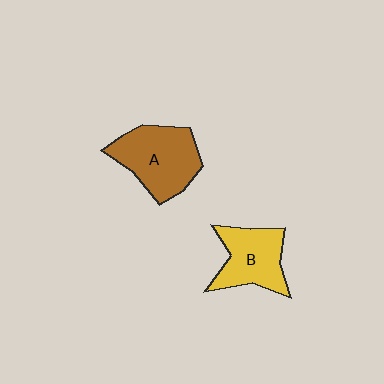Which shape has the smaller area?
Shape B (yellow).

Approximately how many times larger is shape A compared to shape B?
Approximately 1.3 times.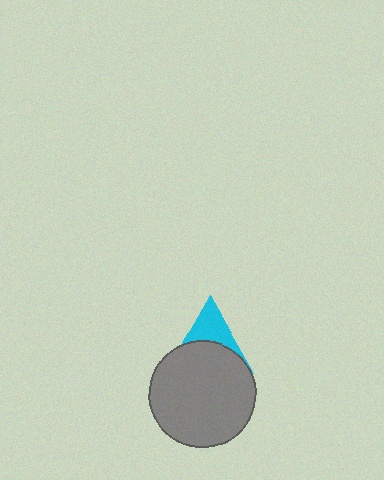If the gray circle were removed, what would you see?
You would see the complete cyan triangle.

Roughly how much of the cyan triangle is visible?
A small part of it is visible (roughly 40%).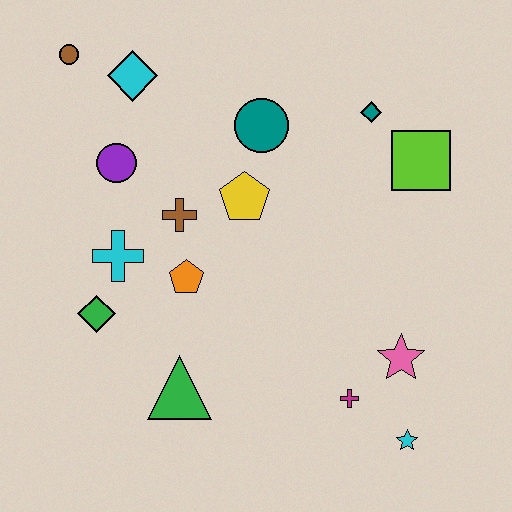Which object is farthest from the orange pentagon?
The cyan star is farthest from the orange pentagon.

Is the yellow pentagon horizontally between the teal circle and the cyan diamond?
Yes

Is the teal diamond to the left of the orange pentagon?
No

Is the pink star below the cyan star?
No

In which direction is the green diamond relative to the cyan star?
The green diamond is to the left of the cyan star.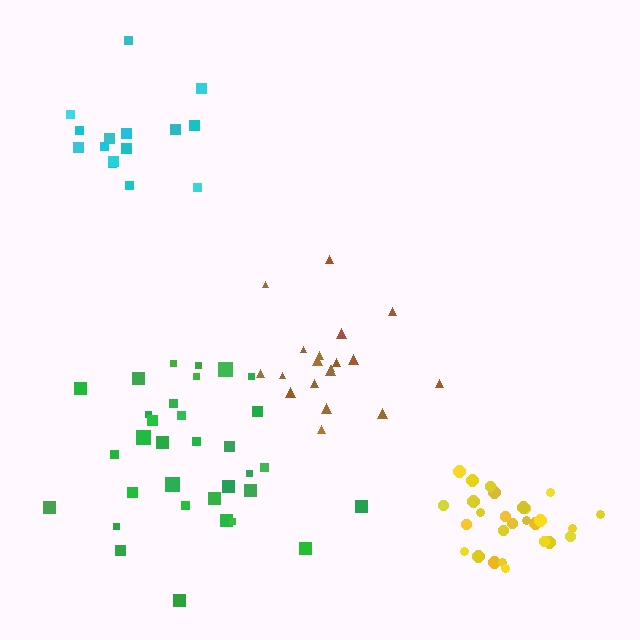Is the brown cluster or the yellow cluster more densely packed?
Yellow.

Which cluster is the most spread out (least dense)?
Cyan.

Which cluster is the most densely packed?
Yellow.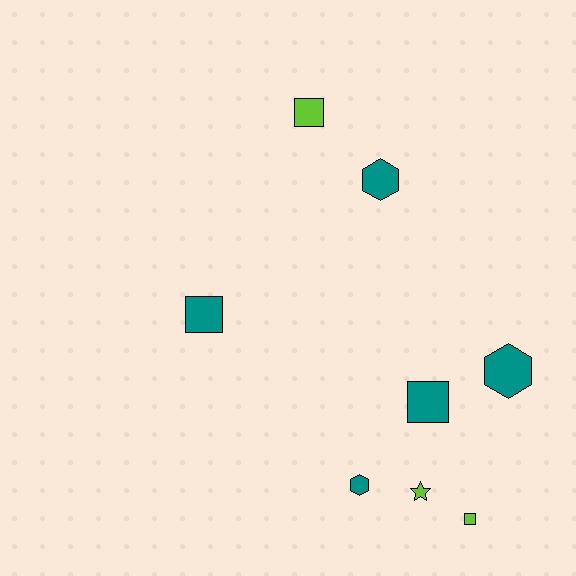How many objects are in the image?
There are 8 objects.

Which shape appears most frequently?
Square, with 4 objects.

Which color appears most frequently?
Teal, with 5 objects.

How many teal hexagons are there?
There are 3 teal hexagons.